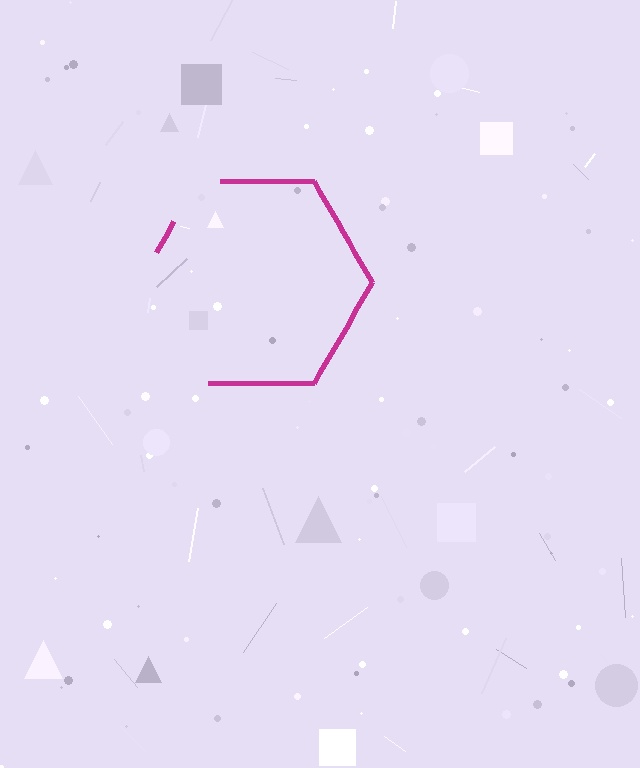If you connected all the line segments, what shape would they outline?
They would outline a hexagon.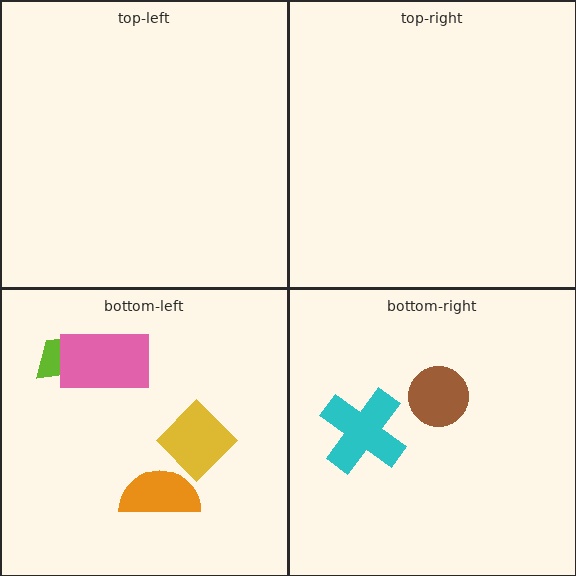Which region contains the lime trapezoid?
The bottom-left region.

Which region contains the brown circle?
The bottom-right region.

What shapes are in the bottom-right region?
The cyan cross, the brown circle.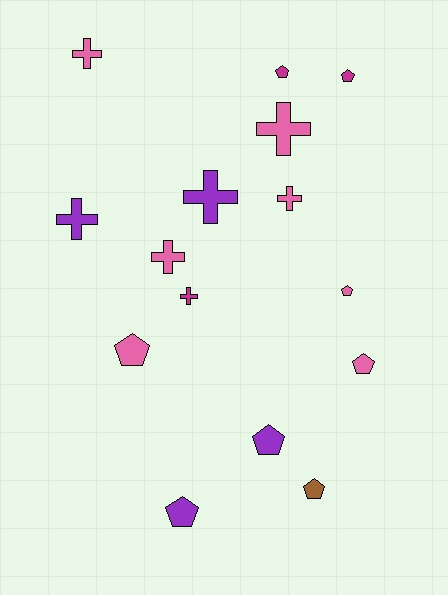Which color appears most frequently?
Pink, with 7 objects.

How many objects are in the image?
There are 15 objects.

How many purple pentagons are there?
There are 2 purple pentagons.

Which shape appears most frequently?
Pentagon, with 8 objects.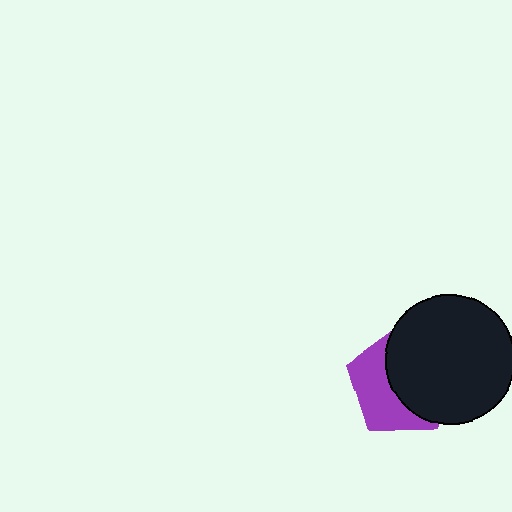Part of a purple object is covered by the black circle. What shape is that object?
It is a pentagon.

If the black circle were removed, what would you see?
You would see the complete purple pentagon.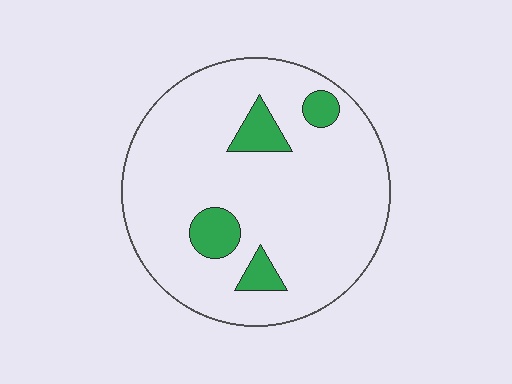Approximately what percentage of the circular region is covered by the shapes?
Approximately 10%.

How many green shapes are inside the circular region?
4.